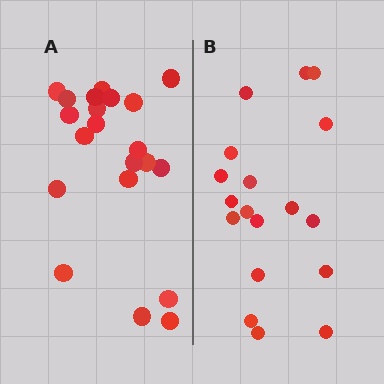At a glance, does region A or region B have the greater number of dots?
Region A (the left region) has more dots.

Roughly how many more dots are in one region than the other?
Region A has just a few more — roughly 2 or 3 more dots than region B.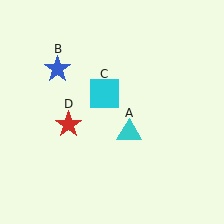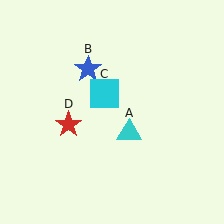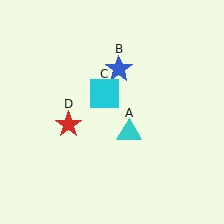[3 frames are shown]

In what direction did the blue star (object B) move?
The blue star (object B) moved right.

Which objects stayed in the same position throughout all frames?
Cyan triangle (object A) and cyan square (object C) and red star (object D) remained stationary.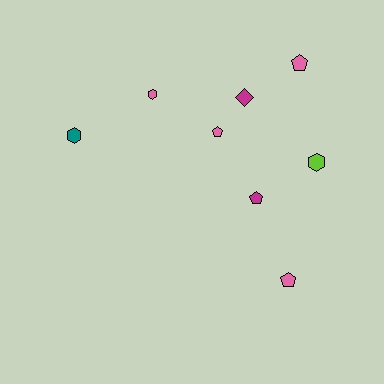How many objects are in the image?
There are 8 objects.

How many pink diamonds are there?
There are no pink diamonds.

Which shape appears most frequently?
Pentagon, with 4 objects.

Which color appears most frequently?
Pink, with 4 objects.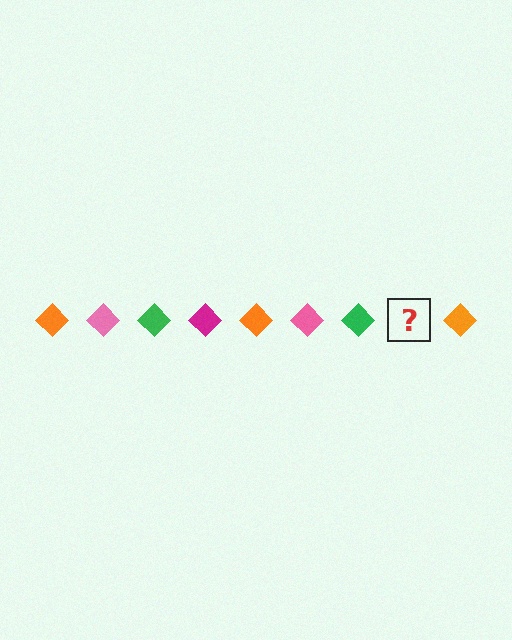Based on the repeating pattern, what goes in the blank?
The blank should be a magenta diamond.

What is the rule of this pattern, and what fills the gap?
The rule is that the pattern cycles through orange, pink, green, magenta diamonds. The gap should be filled with a magenta diamond.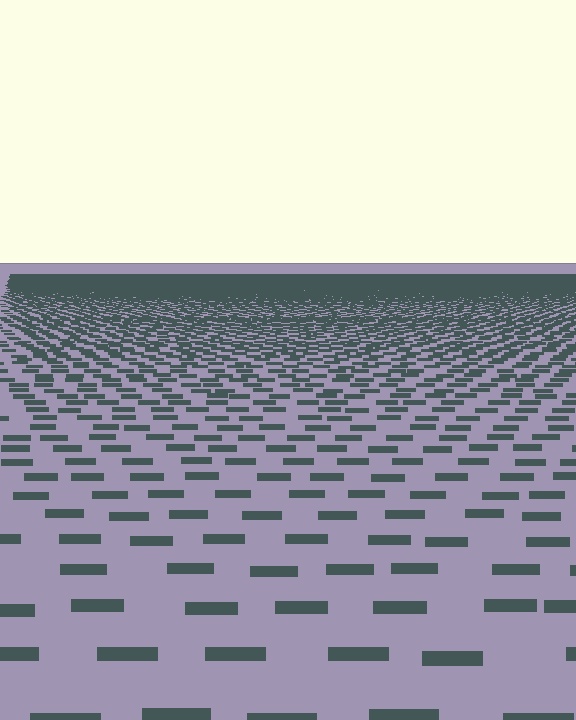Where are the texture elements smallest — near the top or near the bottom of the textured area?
Near the top.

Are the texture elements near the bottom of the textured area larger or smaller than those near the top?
Larger. Near the bottom, elements are closer to the viewer and appear at a bigger on-screen size.